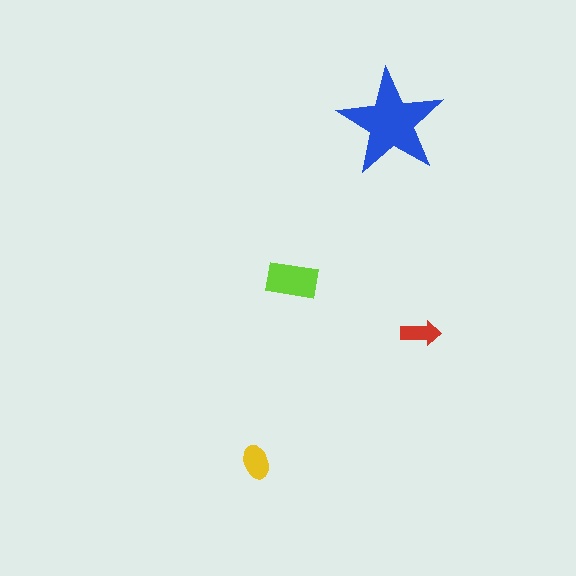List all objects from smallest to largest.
The red arrow, the yellow ellipse, the lime rectangle, the blue star.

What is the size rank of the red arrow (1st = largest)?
4th.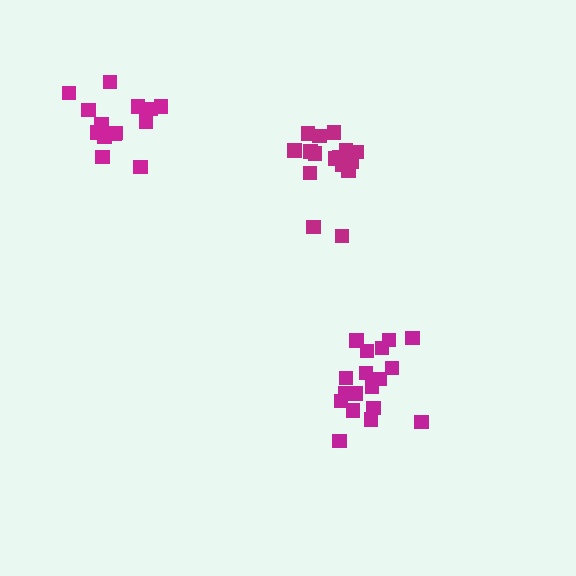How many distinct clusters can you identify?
There are 3 distinct clusters.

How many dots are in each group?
Group 1: 18 dots, Group 2: 14 dots, Group 3: 16 dots (48 total).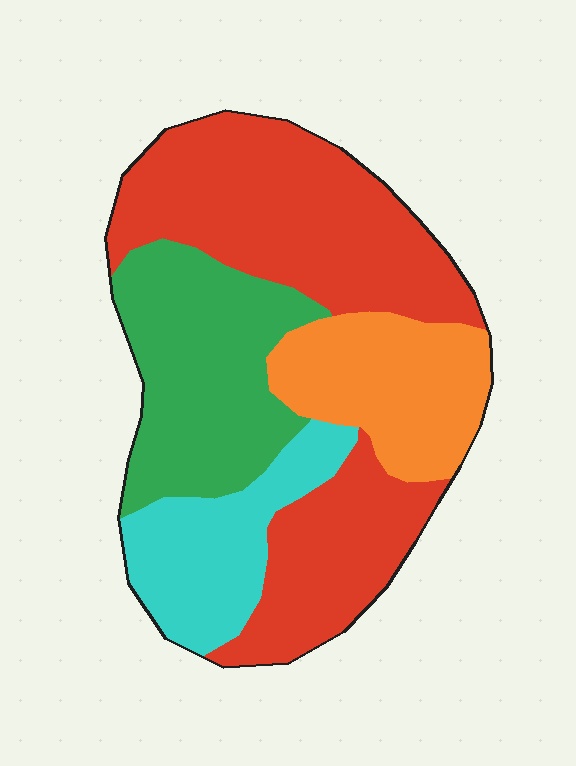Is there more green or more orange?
Green.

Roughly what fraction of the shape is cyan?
Cyan covers 15% of the shape.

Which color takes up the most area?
Red, at roughly 45%.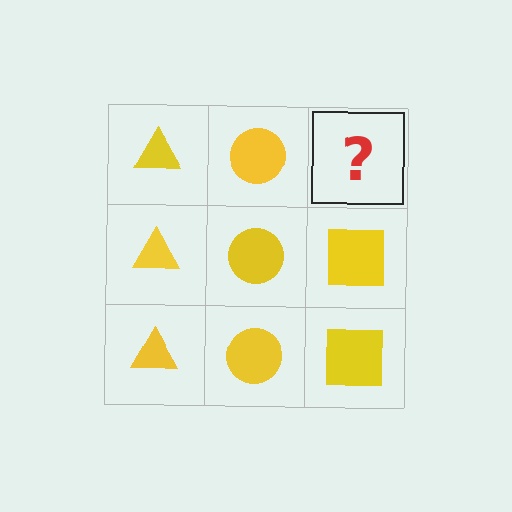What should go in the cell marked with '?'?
The missing cell should contain a yellow square.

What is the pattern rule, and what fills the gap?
The rule is that each column has a consistent shape. The gap should be filled with a yellow square.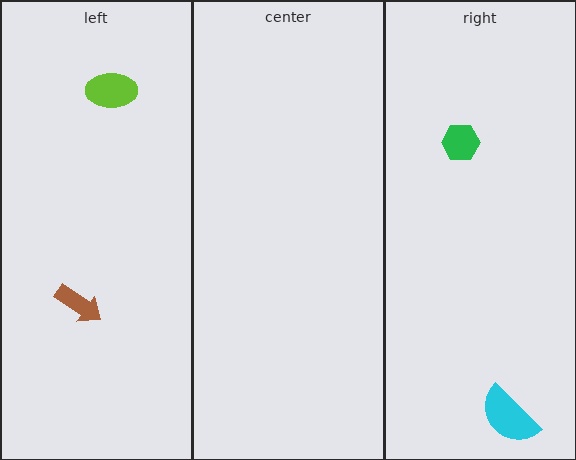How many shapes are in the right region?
2.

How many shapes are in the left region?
2.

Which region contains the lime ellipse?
The left region.